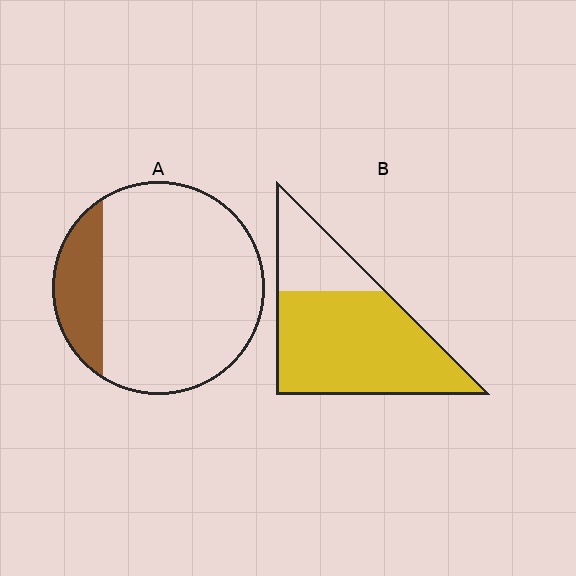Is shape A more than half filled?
No.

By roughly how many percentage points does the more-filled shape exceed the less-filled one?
By roughly 55 percentage points (B over A).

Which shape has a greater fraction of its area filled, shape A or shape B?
Shape B.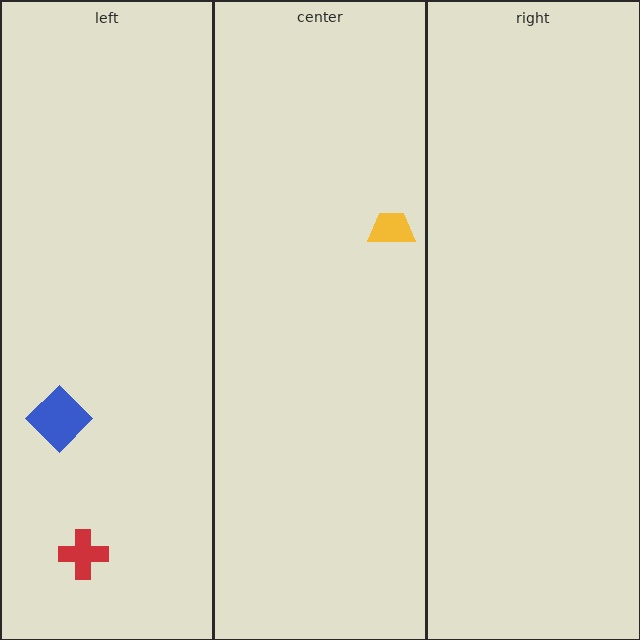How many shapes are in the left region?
2.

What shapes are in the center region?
The yellow trapezoid.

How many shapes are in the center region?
1.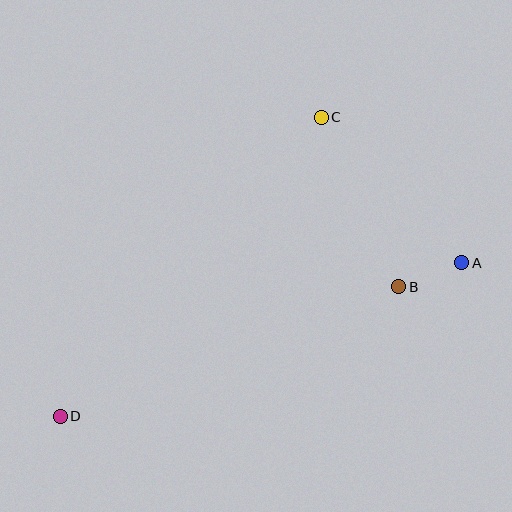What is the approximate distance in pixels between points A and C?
The distance between A and C is approximately 202 pixels.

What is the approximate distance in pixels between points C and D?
The distance between C and D is approximately 397 pixels.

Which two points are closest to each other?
Points A and B are closest to each other.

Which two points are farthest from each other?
Points A and D are farthest from each other.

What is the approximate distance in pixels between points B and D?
The distance between B and D is approximately 362 pixels.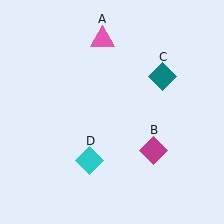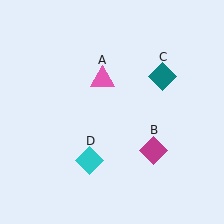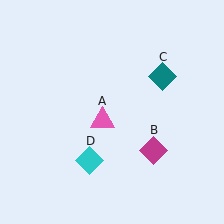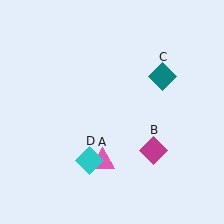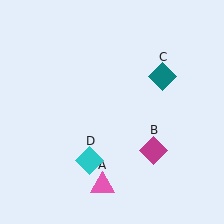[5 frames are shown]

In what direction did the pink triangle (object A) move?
The pink triangle (object A) moved down.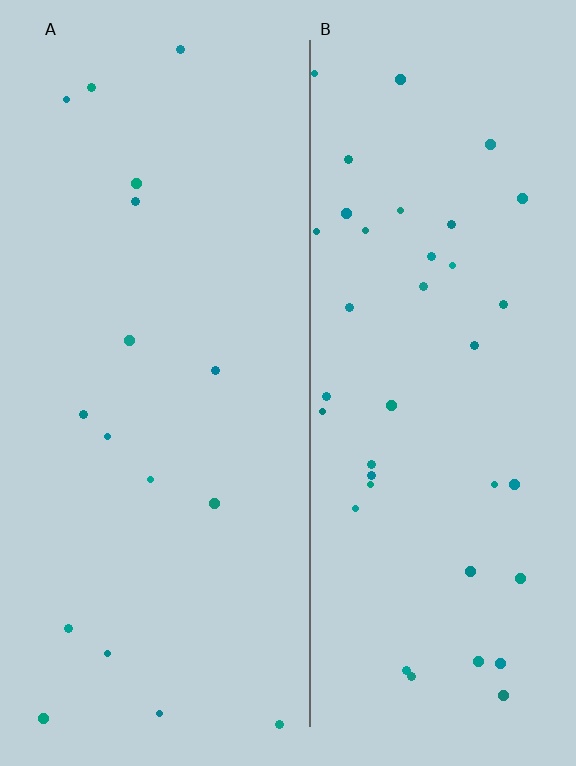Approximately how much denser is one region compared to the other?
Approximately 2.4× — region B over region A.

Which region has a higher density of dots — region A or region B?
B (the right).